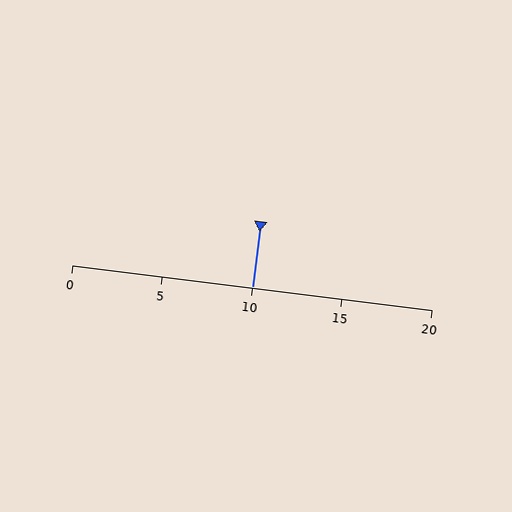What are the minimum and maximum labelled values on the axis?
The axis runs from 0 to 20.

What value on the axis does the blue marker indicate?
The marker indicates approximately 10.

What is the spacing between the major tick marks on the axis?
The major ticks are spaced 5 apart.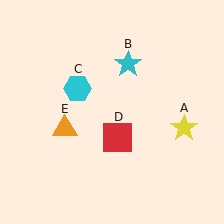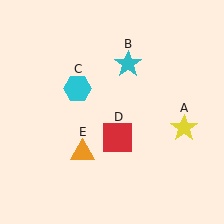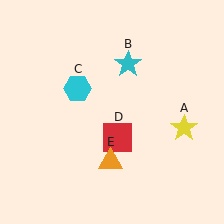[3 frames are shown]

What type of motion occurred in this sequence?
The orange triangle (object E) rotated counterclockwise around the center of the scene.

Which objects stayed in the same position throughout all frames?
Yellow star (object A) and cyan star (object B) and cyan hexagon (object C) and red square (object D) remained stationary.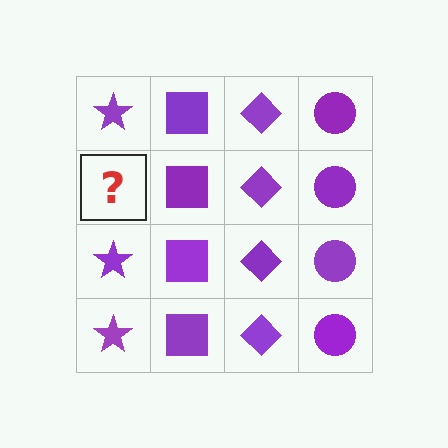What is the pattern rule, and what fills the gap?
The rule is that each column has a consistent shape. The gap should be filled with a purple star.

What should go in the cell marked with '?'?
The missing cell should contain a purple star.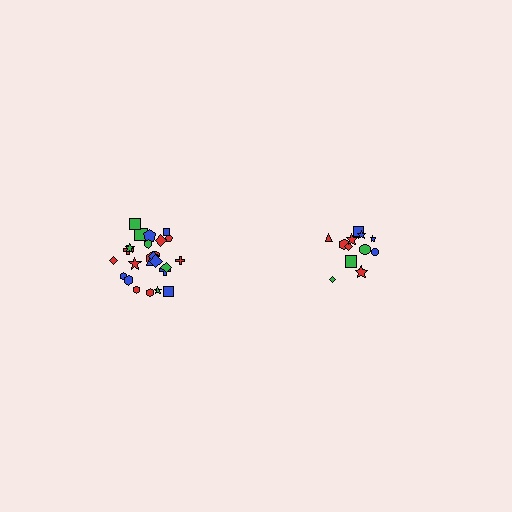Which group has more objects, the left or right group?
The left group.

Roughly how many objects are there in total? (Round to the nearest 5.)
Roughly 35 objects in total.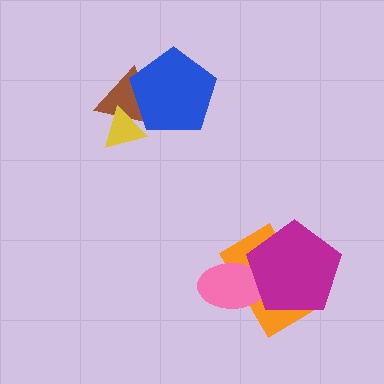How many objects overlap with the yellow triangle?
2 objects overlap with the yellow triangle.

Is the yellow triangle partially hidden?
No, no other shape covers it.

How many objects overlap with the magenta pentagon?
2 objects overlap with the magenta pentagon.